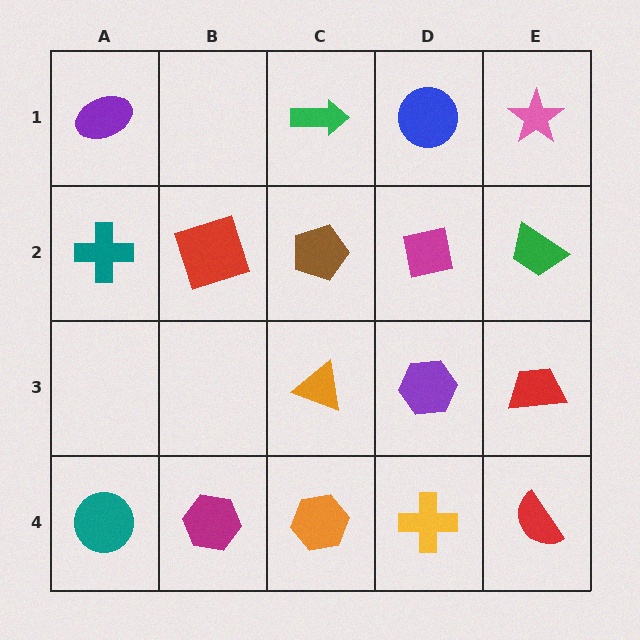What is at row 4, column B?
A magenta hexagon.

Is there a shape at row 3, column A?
No, that cell is empty.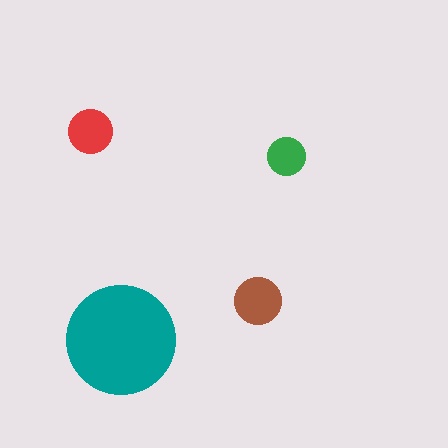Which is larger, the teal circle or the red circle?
The teal one.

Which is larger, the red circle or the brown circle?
The brown one.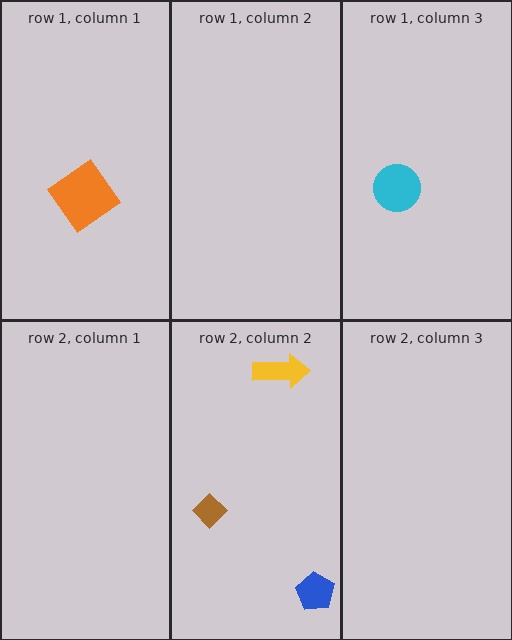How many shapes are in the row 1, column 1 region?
1.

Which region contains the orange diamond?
The row 1, column 1 region.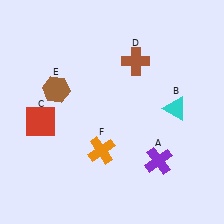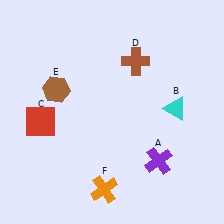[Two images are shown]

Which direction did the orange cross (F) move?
The orange cross (F) moved down.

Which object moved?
The orange cross (F) moved down.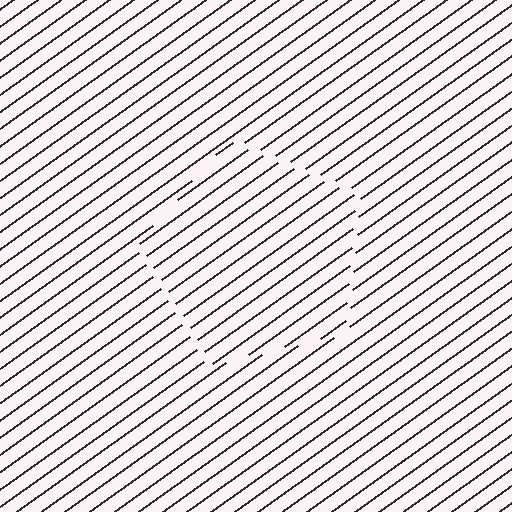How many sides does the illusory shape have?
5 sides — the line-ends trace a pentagon.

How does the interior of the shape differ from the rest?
The interior of the shape contains the same grating, shifted by half a period — the contour is defined by the phase discontinuity where line-ends from the inner and outer gratings abut.